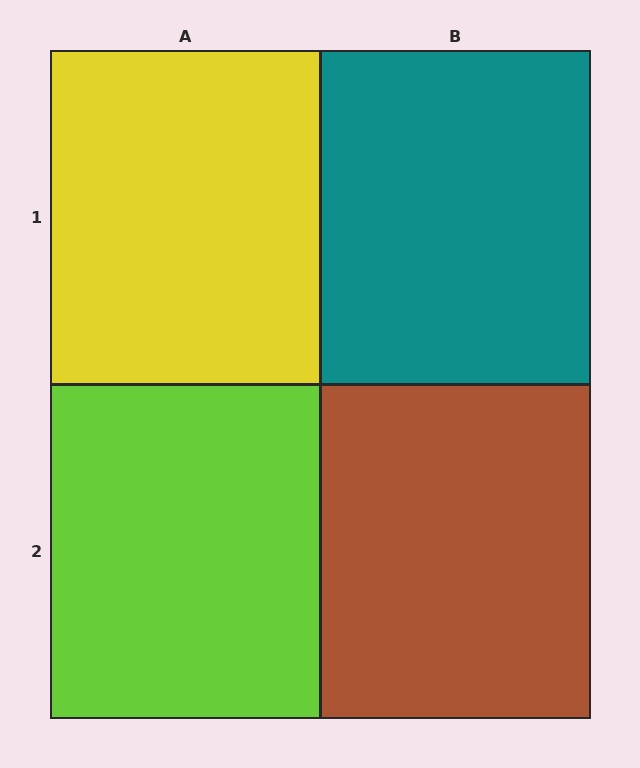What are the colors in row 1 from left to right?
Yellow, teal.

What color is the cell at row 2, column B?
Brown.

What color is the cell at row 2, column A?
Lime.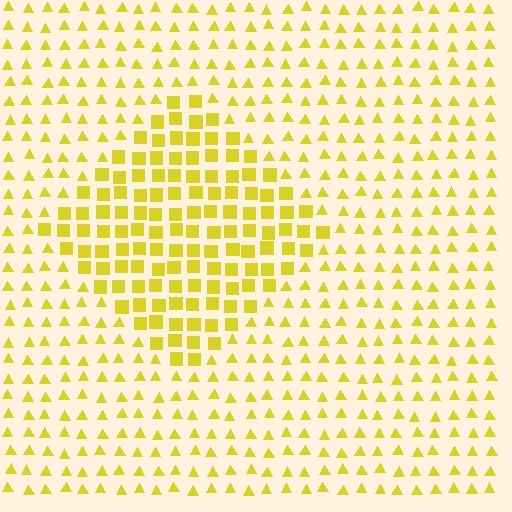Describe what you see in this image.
The image is filled with small yellow elements arranged in a uniform grid. A diamond-shaped region contains squares, while the surrounding area contains triangles. The boundary is defined purely by the change in element shape.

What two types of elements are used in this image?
The image uses squares inside the diamond region and triangles outside it.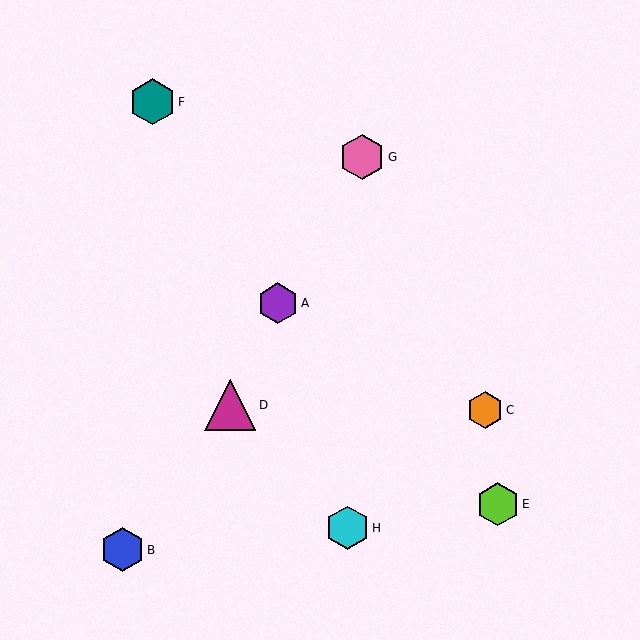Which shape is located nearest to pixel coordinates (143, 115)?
The teal hexagon (labeled F) at (152, 102) is nearest to that location.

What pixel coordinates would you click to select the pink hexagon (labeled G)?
Click at (362, 157) to select the pink hexagon G.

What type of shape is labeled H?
Shape H is a cyan hexagon.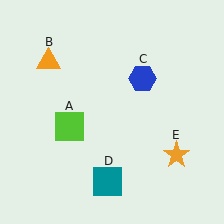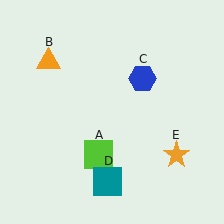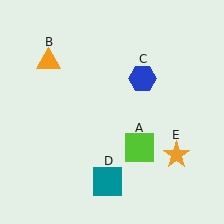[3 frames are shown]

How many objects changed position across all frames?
1 object changed position: lime square (object A).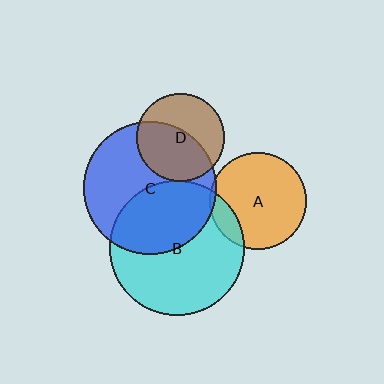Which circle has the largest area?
Circle B (cyan).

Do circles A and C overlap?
Yes.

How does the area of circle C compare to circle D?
Approximately 2.3 times.